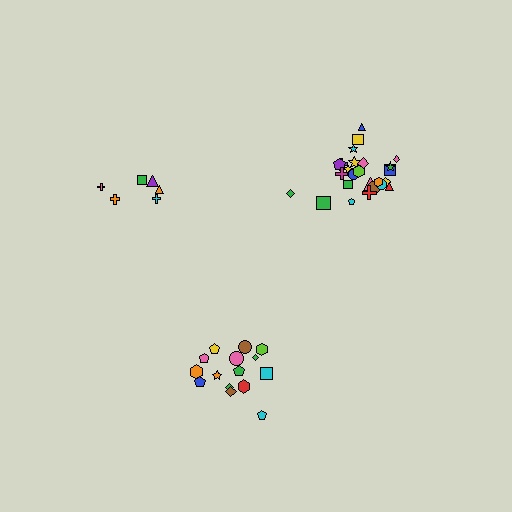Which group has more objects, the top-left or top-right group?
The top-right group.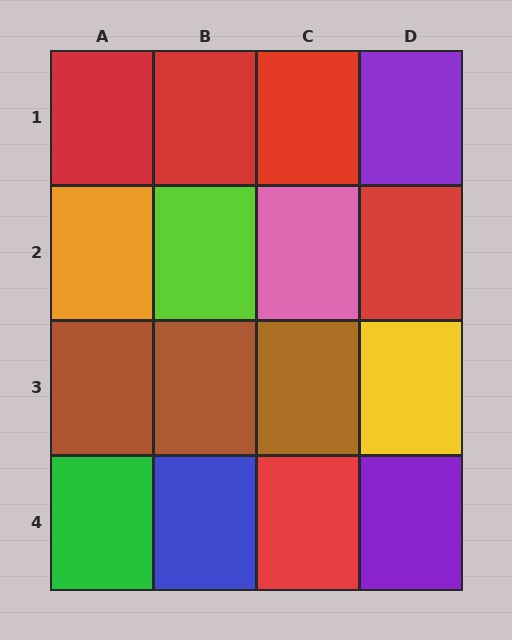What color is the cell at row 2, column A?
Orange.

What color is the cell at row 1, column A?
Red.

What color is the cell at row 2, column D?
Red.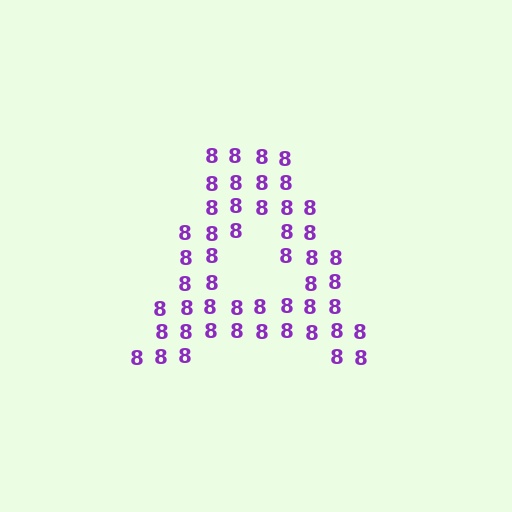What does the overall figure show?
The overall figure shows the letter A.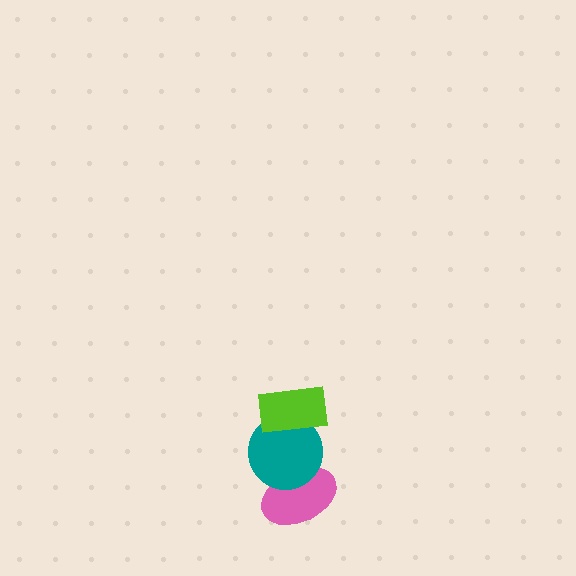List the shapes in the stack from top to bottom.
From top to bottom: the lime rectangle, the teal circle, the pink ellipse.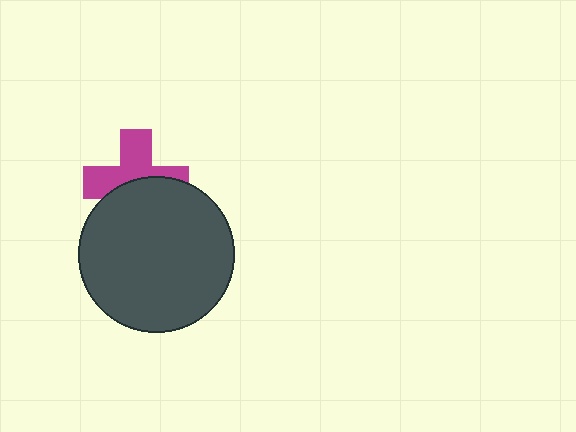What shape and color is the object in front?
The object in front is a dark gray circle.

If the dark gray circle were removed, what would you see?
You would see the complete magenta cross.